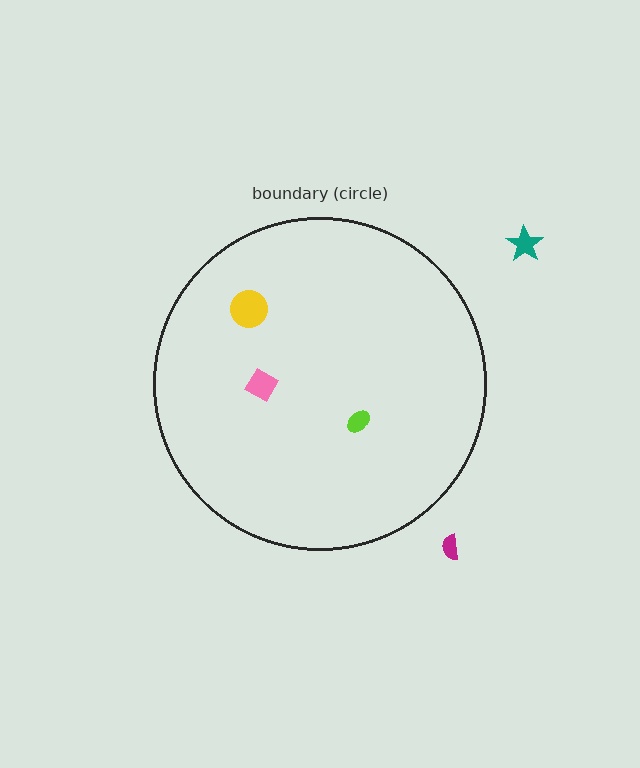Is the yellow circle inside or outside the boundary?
Inside.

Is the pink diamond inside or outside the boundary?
Inside.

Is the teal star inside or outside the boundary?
Outside.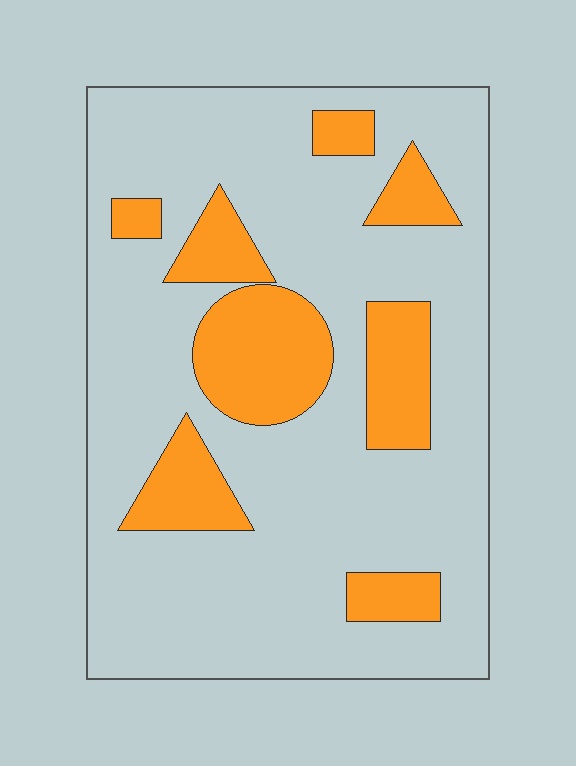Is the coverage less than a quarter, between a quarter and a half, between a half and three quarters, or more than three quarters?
Less than a quarter.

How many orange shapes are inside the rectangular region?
8.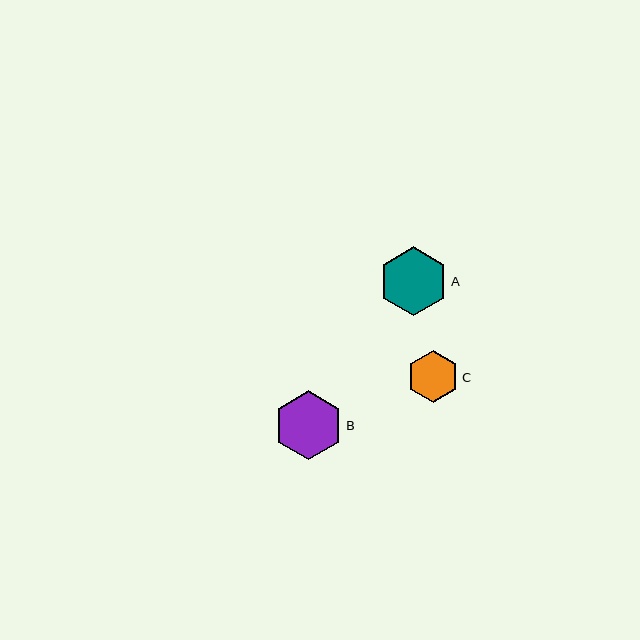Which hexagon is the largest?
Hexagon B is the largest with a size of approximately 69 pixels.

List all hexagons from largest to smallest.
From largest to smallest: B, A, C.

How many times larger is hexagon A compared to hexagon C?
Hexagon A is approximately 1.3 times the size of hexagon C.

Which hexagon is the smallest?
Hexagon C is the smallest with a size of approximately 52 pixels.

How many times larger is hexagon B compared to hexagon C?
Hexagon B is approximately 1.3 times the size of hexagon C.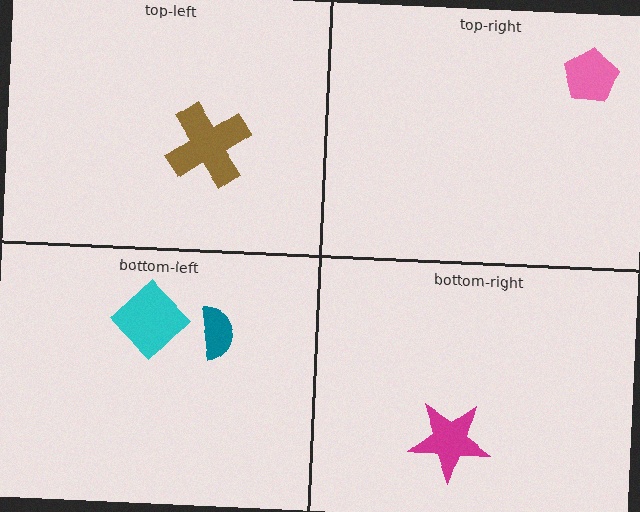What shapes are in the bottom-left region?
The teal semicircle, the cyan diamond.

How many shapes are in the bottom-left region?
2.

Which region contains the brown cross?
The top-left region.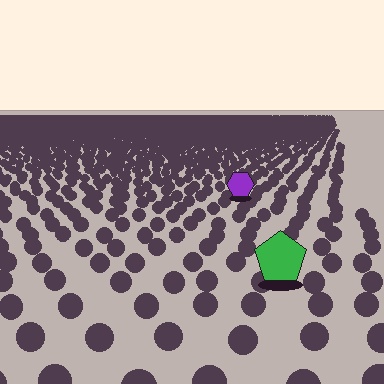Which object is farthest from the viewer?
The purple hexagon is farthest from the viewer. It appears smaller and the ground texture around it is denser.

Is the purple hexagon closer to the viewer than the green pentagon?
No. The green pentagon is closer — you can tell from the texture gradient: the ground texture is coarser near it.